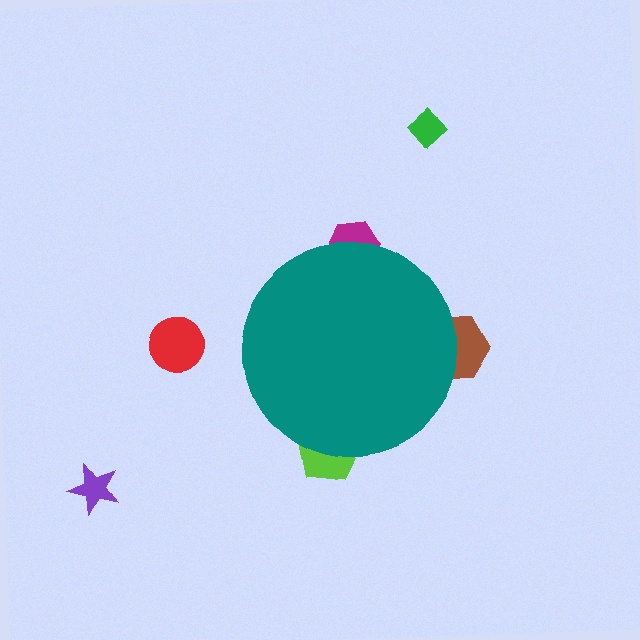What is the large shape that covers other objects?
A teal circle.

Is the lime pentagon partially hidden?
Yes, the lime pentagon is partially hidden behind the teal circle.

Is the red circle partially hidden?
No, the red circle is fully visible.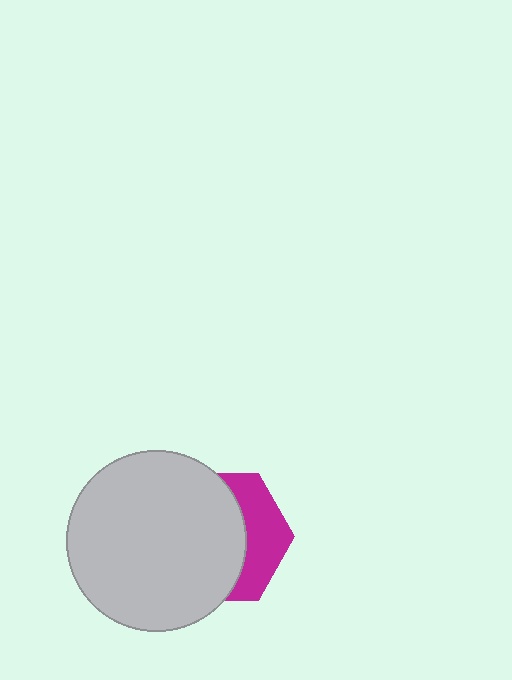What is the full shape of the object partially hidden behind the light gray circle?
The partially hidden object is a magenta hexagon.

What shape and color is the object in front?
The object in front is a light gray circle.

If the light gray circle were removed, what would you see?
You would see the complete magenta hexagon.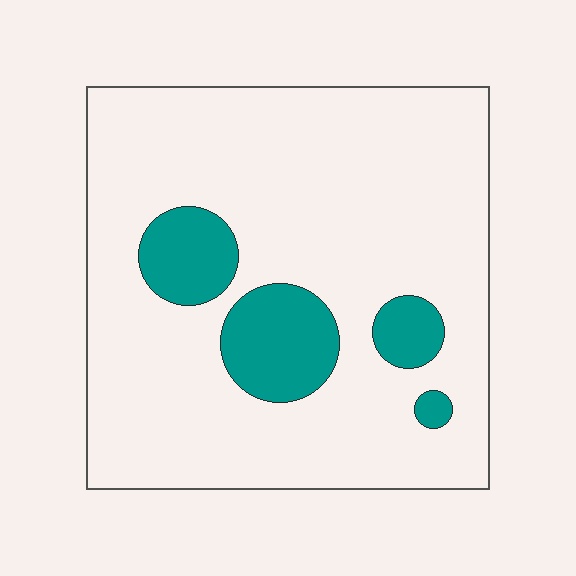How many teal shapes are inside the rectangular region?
4.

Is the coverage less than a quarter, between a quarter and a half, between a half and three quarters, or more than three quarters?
Less than a quarter.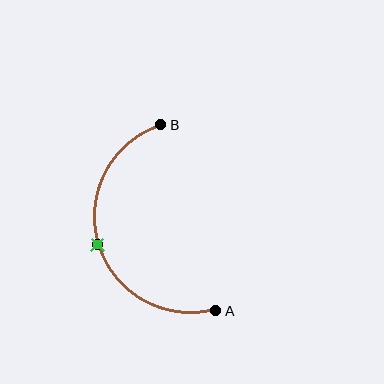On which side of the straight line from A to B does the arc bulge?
The arc bulges to the left of the straight line connecting A and B.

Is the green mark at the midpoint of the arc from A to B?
Yes. The green mark lies on the arc at equal arc-length from both A and B — it is the arc midpoint.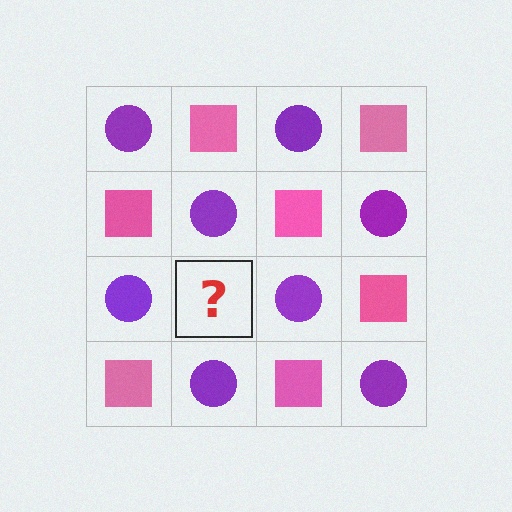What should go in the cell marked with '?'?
The missing cell should contain a pink square.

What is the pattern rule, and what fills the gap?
The rule is that it alternates purple circle and pink square in a checkerboard pattern. The gap should be filled with a pink square.